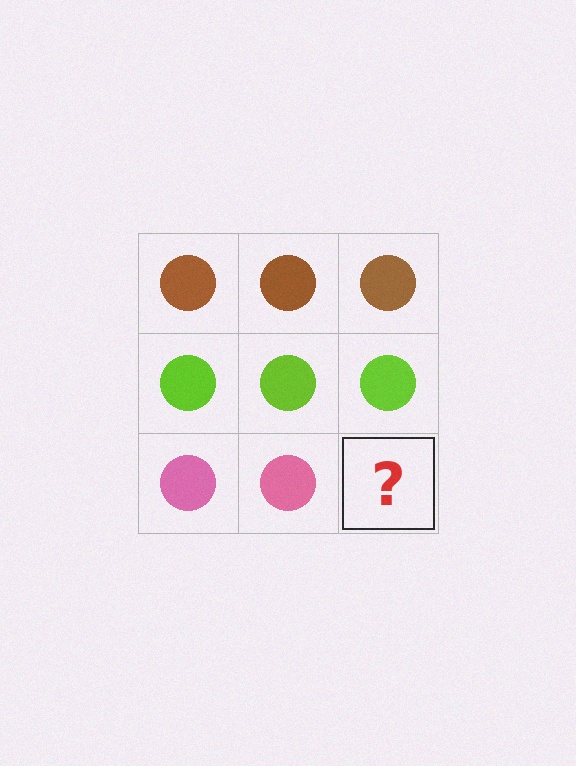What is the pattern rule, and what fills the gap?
The rule is that each row has a consistent color. The gap should be filled with a pink circle.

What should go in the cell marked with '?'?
The missing cell should contain a pink circle.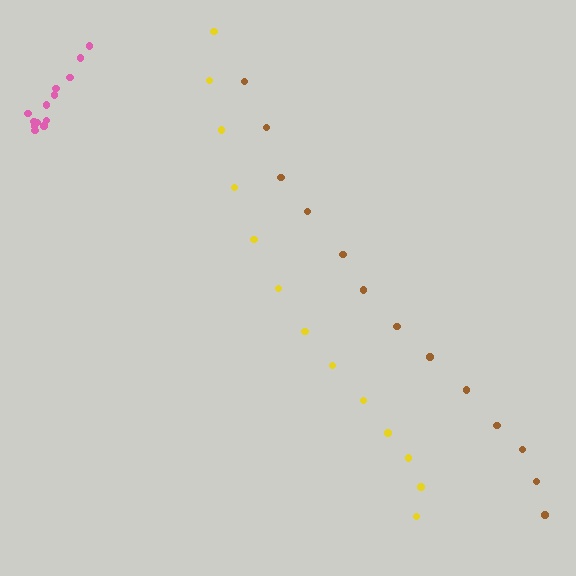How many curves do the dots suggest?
There are 3 distinct paths.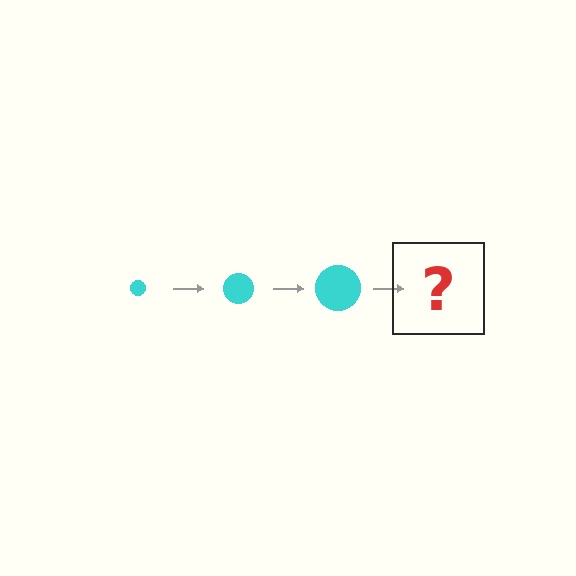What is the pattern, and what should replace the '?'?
The pattern is that the circle gets progressively larger each step. The '?' should be a cyan circle, larger than the previous one.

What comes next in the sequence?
The next element should be a cyan circle, larger than the previous one.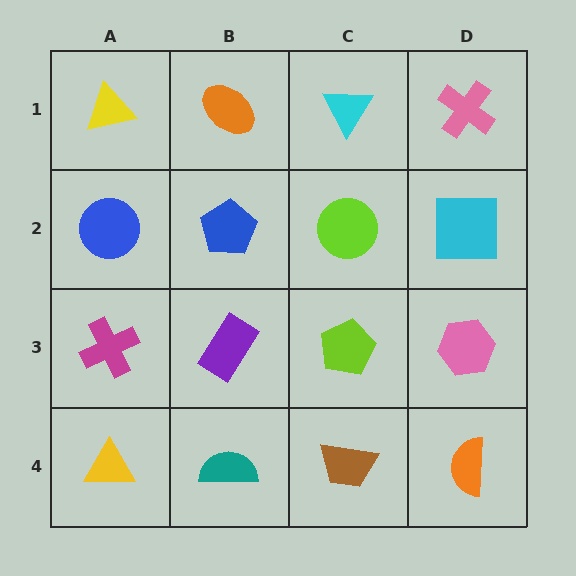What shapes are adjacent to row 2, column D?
A pink cross (row 1, column D), a pink hexagon (row 3, column D), a lime circle (row 2, column C).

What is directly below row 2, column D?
A pink hexagon.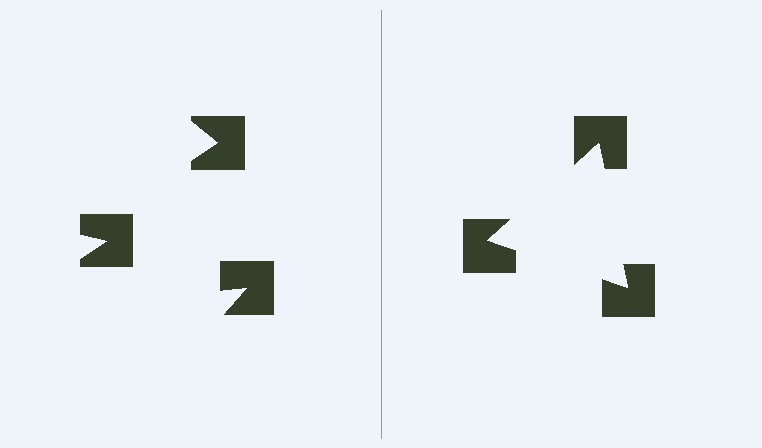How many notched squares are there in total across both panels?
6 — 3 on each side.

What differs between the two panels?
The notched squares are positioned identically on both sides; only the wedge orientations differ. On the right they align to a triangle; on the left they are misaligned.